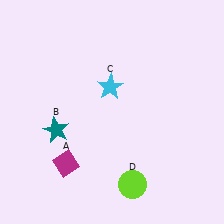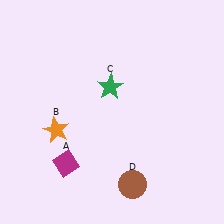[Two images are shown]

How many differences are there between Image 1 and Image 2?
There are 3 differences between the two images.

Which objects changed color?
B changed from teal to orange. C changed from cyan to green. D changed from lime to brown.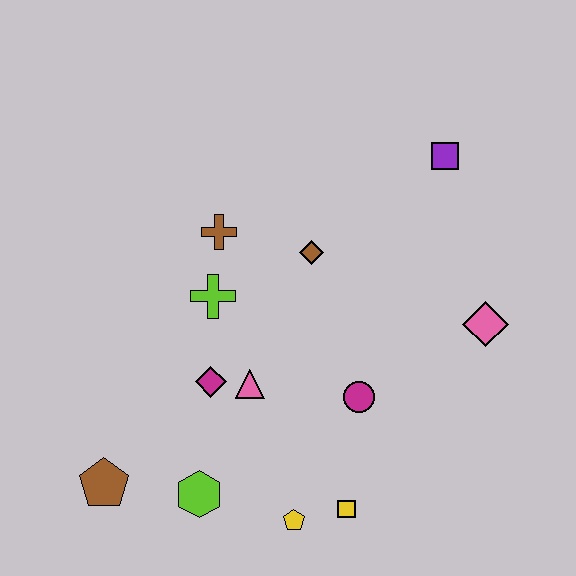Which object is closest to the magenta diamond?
The pink triangle is closest to the magenta diamond.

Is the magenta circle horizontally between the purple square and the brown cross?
Yes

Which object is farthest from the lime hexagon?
The purple square is farthest from the lime hexagon.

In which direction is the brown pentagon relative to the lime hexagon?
The brown pentagon is to the left of the lime hexagon.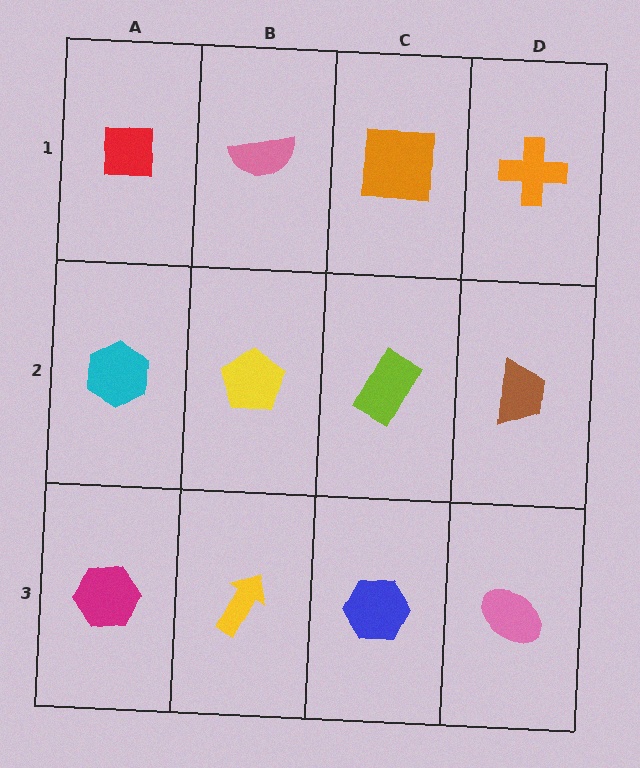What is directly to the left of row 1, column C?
A pink semicircle.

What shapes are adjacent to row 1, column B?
A yellow pentagon (row 2, column B), a red square (row 1, column A), an orange square (row 1, column C).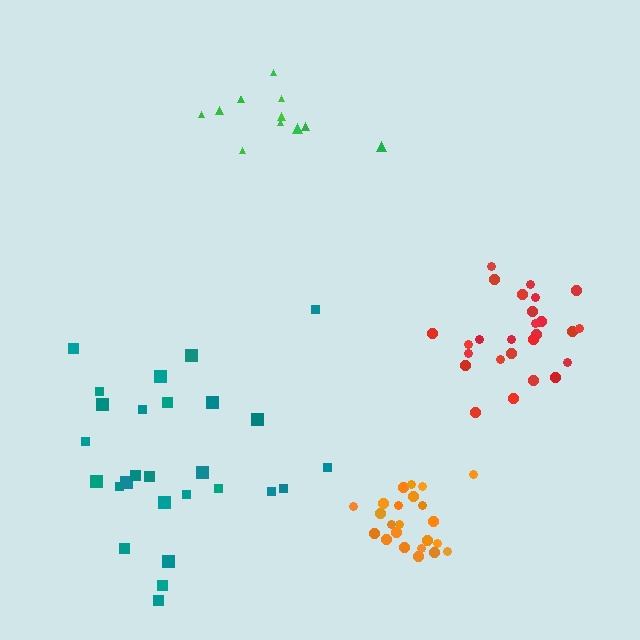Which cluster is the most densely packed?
Orange.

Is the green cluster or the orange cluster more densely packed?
Orange.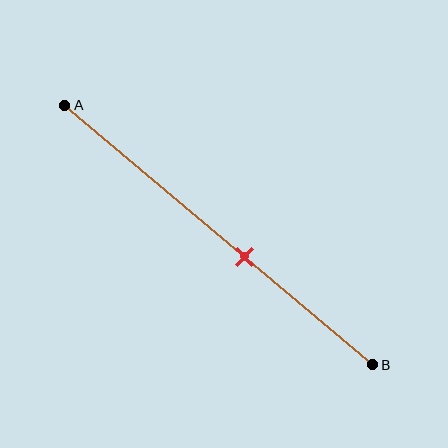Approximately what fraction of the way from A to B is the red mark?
The red mark is approximately 60% of the way from A to B.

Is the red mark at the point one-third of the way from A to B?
No, the mark is at about 60% from A, not at the 33% one-third point.